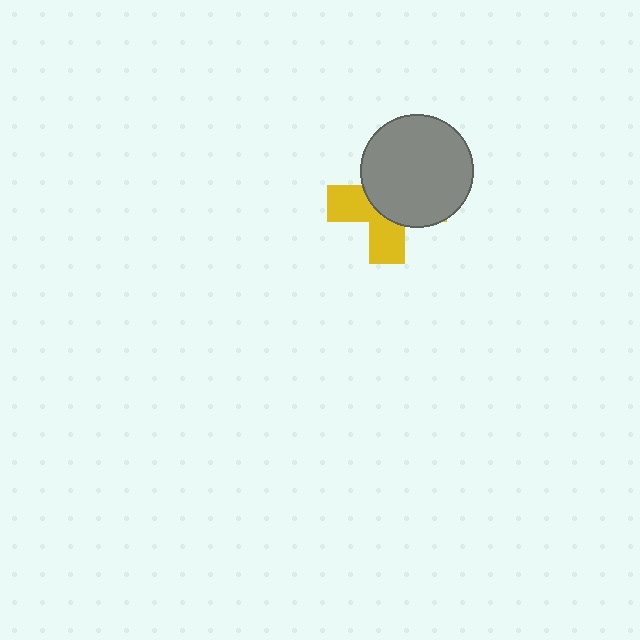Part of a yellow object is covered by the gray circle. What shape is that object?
It is a cross.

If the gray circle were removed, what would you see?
You would see the complete yellow cross.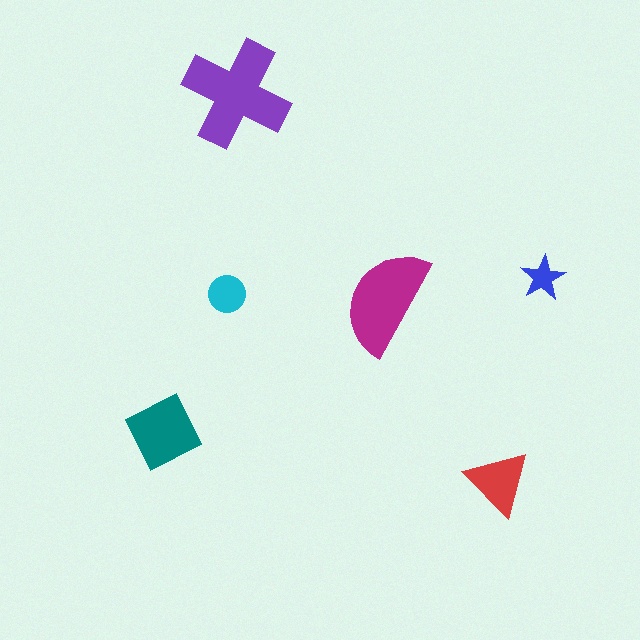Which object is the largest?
The purple cross.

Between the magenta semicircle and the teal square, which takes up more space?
The magenta semicircle.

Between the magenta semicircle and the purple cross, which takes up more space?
The purple cross.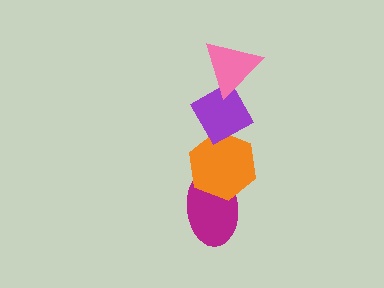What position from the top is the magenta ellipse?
The magenta ellipse is 4th from the top.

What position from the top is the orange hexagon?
The orange hexagon is 3rd from the top.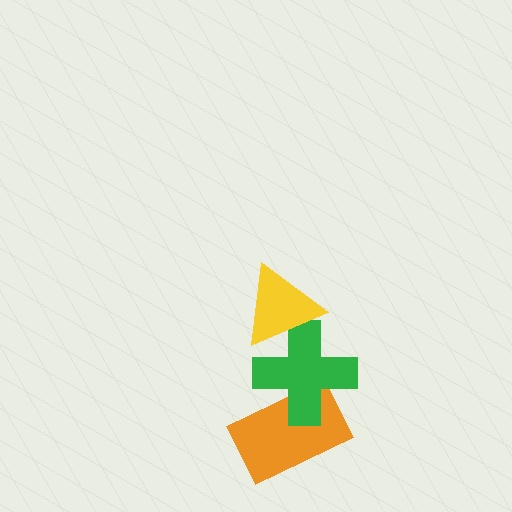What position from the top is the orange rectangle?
The orange rectangle is 3rd from the top.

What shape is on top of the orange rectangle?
The green cross is on top of the orange rectangle.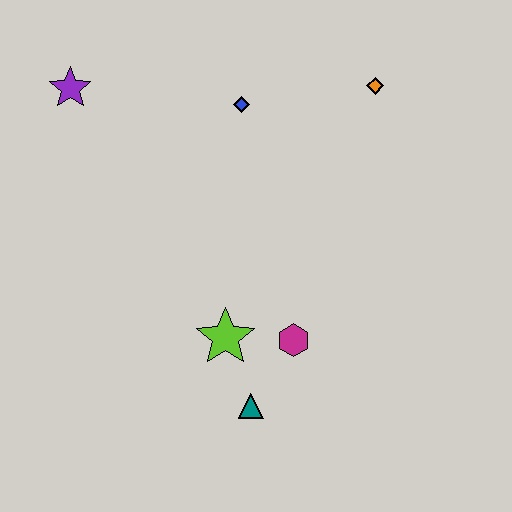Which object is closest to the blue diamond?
The orange diamond is closest to the blue diamond.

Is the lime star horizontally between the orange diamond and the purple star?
Yes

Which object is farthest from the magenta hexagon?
The purple star is farthest from the magenta hexagon.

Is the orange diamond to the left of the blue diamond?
No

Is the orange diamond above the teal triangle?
Yes